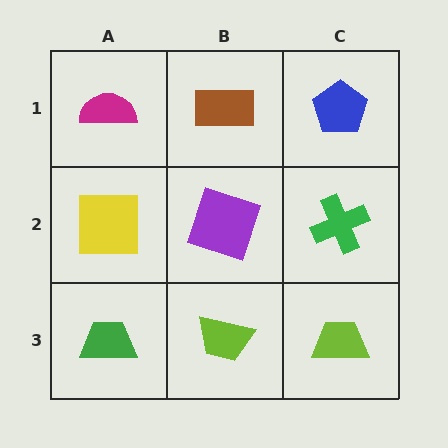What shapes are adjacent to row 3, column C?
A green cross (row 2, column C), a lime trapezoid (row 3, column B).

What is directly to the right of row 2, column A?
A purple square.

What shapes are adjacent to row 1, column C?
A green cross (row 2, column C), a brown rectangle (row 1, column B).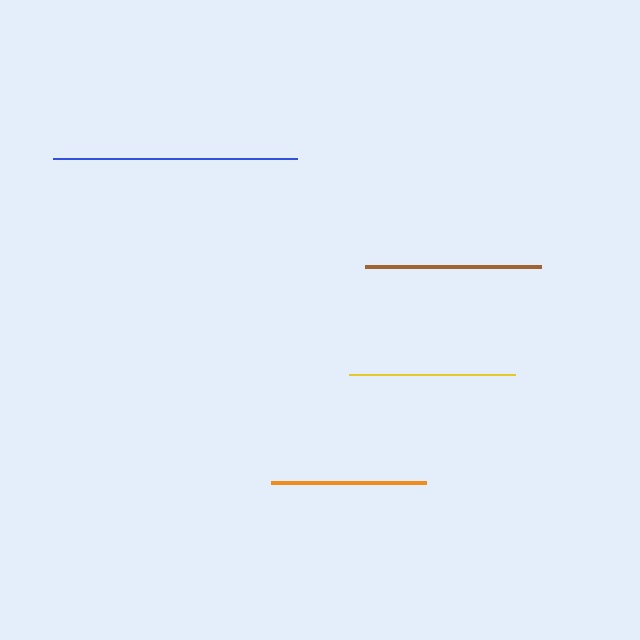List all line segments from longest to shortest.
From longest to shortest: blue, brown, yellow, orange.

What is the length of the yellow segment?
The yellow segment is approximately 166 pixels long.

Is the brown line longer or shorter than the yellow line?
The brown line is longer than the yellow line.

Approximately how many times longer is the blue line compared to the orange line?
The blue line is approximately 1.6 times the length of the orange line.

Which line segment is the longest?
The blue line is the longest at approximately 244 pixels.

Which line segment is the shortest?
The orange line is the shortest at approximately 154 pixels.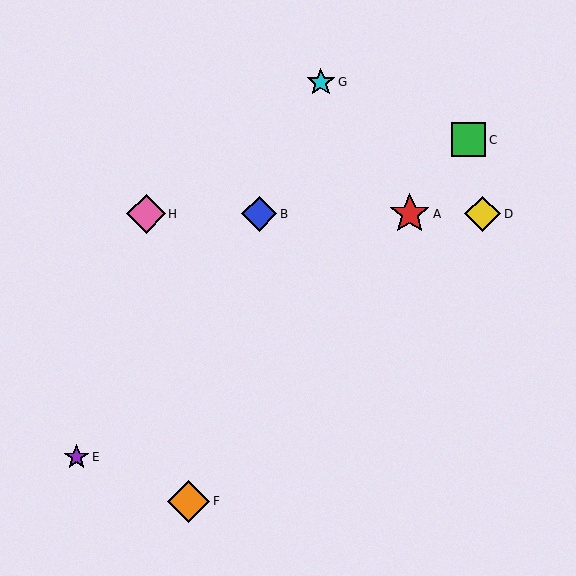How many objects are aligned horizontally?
4 objects (A, B, D, H) are aligned horizontally.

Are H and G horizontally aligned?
No, H is at y≈214 and G is at y≈82.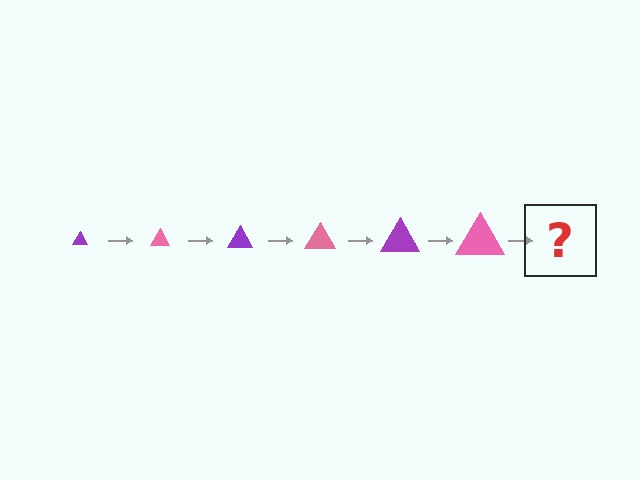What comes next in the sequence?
The next element should be a purple triangle, larger than the previous one.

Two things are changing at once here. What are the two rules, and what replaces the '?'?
The two rules are that the triangle grows larger each step and the color cycles through purple and pink. The '?' should be a purple triangle, larger than the previous one.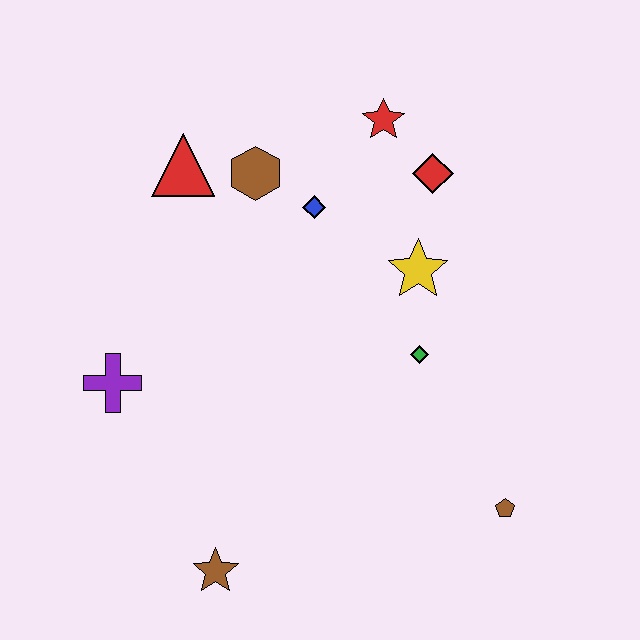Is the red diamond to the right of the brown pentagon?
No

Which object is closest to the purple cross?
The brown star is closest to the purple cross.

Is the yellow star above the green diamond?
Yes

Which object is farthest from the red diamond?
The brown star is farthest from the red diamond.